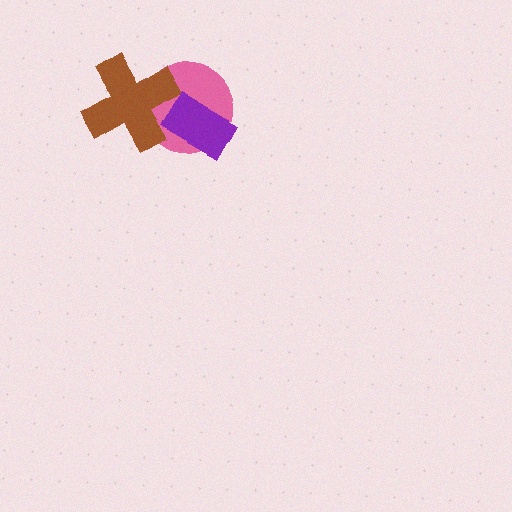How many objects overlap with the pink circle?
2 objects overlap with the pink circle.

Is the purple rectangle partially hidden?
No, no other shape covers it.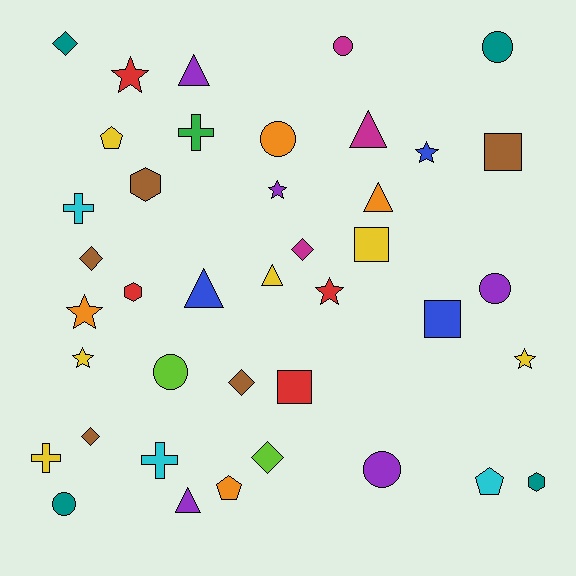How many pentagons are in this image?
There are 3 pentagons.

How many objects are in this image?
There are 40 objects.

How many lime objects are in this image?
There are 2 lime objects.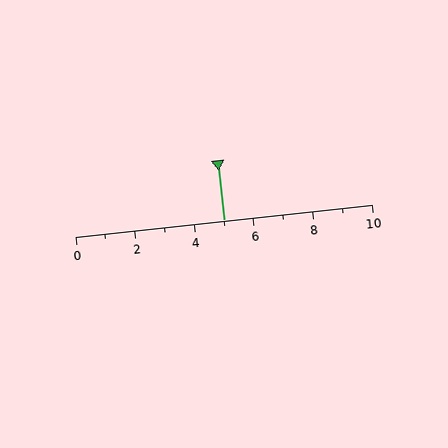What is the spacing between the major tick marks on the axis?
The major ticks are spaced 2 apart.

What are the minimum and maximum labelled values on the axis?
The axis runs from 0 to 10.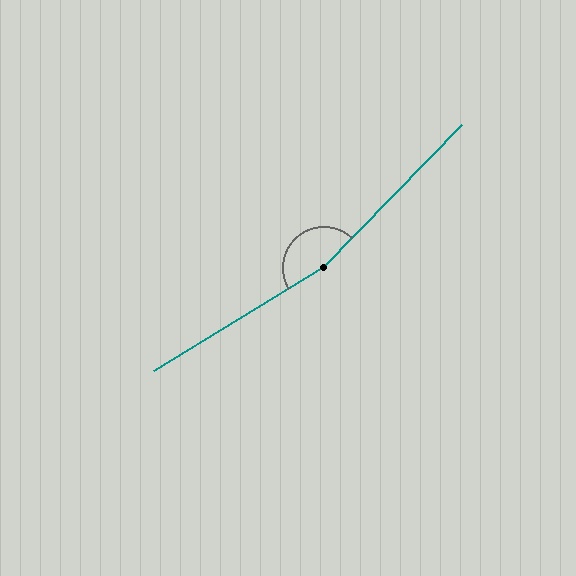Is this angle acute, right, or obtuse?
It is obtuse.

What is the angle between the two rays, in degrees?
Approximately 165 degrees.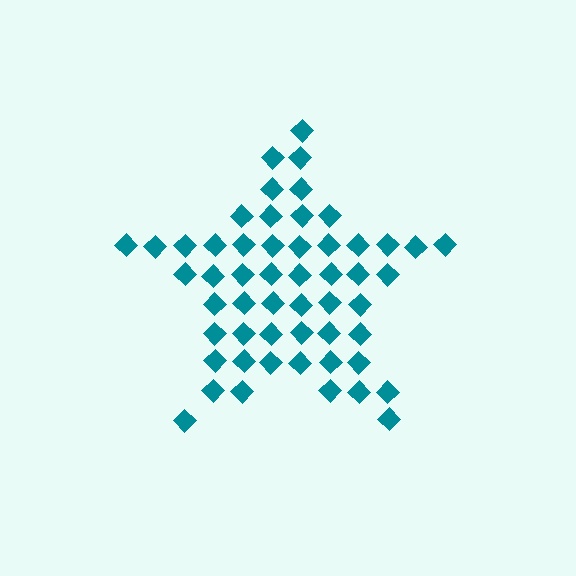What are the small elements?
The small elements are diamonds.